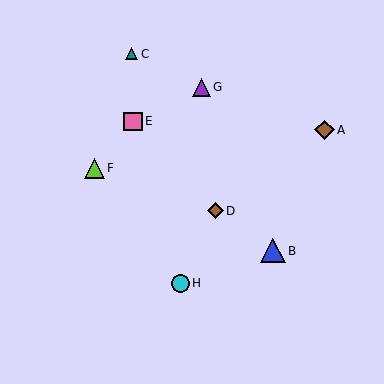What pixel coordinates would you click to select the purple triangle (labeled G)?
Click at (201, 87) to select the purple triangle G.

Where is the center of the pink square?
The center of the pink square is at (133, 121).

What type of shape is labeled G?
Shape G is a purple triangle.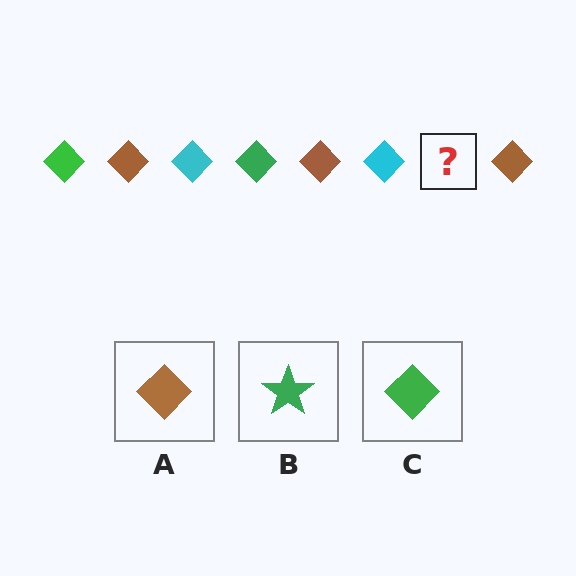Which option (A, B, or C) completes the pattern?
C.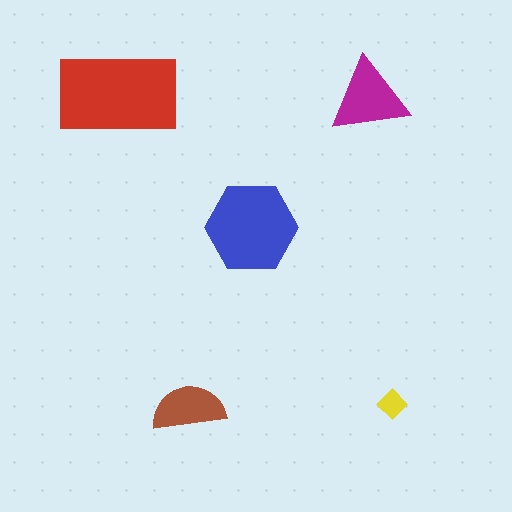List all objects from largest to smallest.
The red rectangle, the blue hexagon, the magenta triangle, the brown semicircle, the yellow diamond.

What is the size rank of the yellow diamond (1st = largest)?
5th.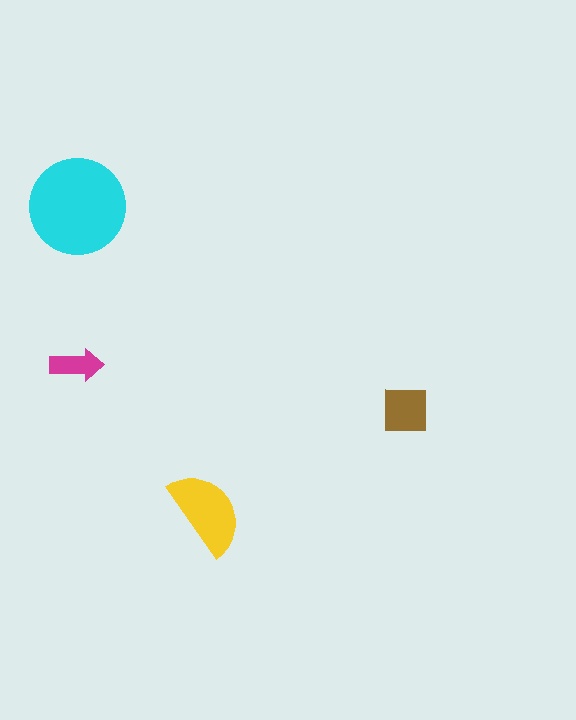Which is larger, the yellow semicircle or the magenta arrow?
The yellow semicircle.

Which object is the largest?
The cyan circle.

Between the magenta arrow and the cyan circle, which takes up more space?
The cyan circle.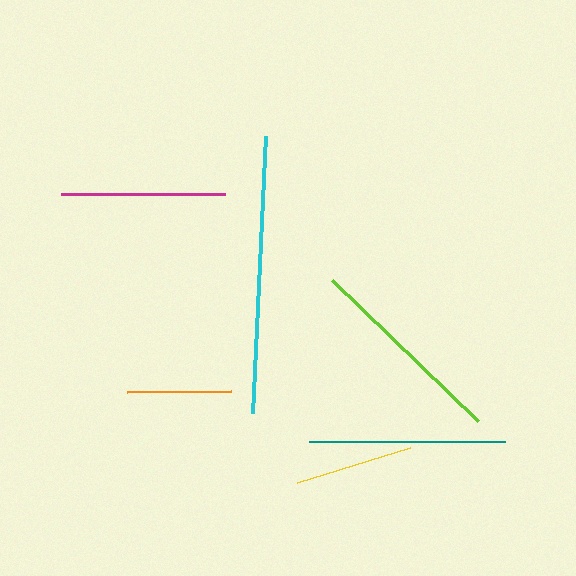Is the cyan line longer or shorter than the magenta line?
The cyan line is longer than the magenta line.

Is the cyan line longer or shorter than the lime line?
The cyan line is longer than the lime line.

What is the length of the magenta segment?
The magenta segment is approximately 163 pixels long.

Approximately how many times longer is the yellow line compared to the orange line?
The yellow line is approximately 1.1 times the length of the orange line.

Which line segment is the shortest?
The orange line is the shortest at approximately 104 pixels.